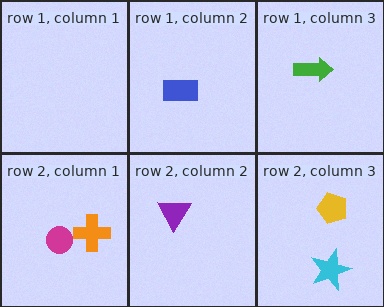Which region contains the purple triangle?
The row 2, column 2 region.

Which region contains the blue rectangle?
The row 1, column 2 region.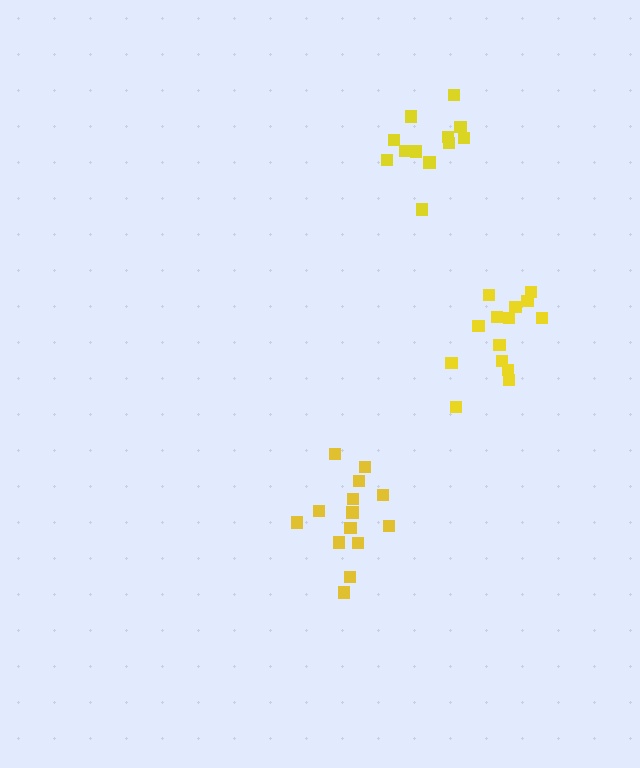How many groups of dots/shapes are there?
There are 3 groups.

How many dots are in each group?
Group 1: 12 dots, Group 2: 14 dots, Group 3: 14 dots (40 total).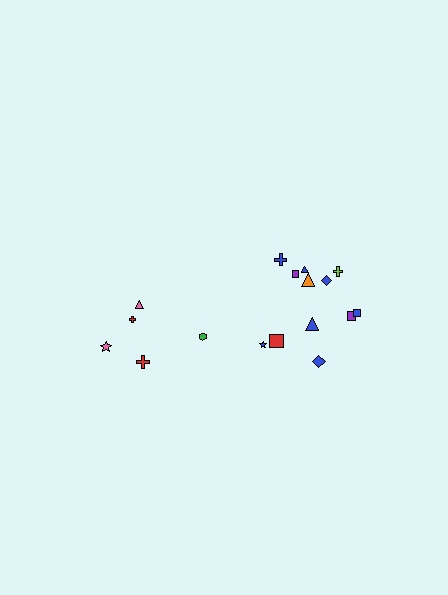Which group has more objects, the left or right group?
The right group.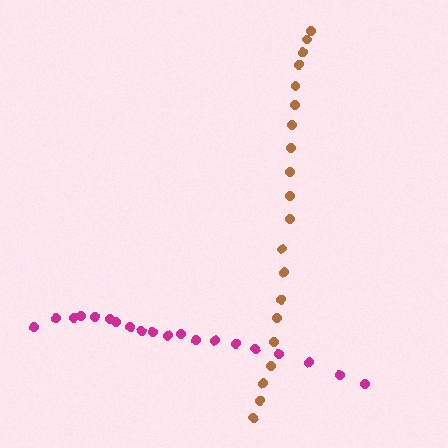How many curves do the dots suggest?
There are 2 distinct paths.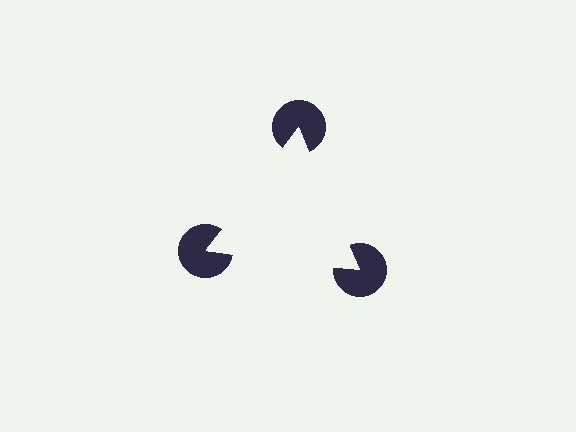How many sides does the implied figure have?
3 sides.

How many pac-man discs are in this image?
There are 3 — one at each vertex of the illusory triangle.